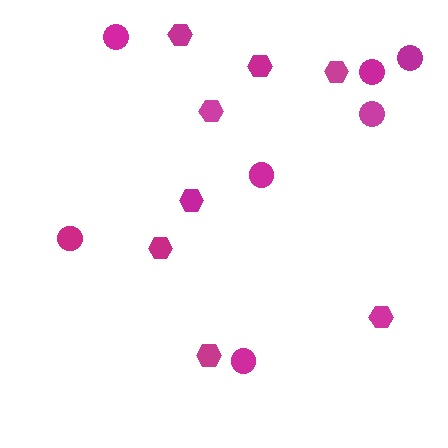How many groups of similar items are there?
There are 2 groups: one group of circles (7) and one group of hexagons (8).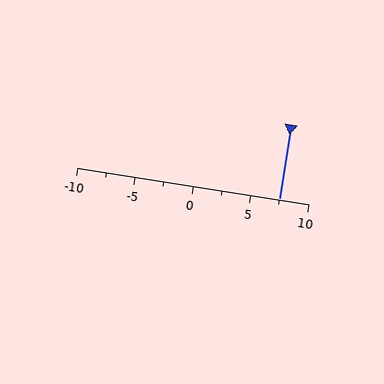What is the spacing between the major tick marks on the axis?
The major ticks are spaced 5 apart.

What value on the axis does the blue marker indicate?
The marker indicates approximately 7.5.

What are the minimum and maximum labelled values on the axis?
The axis runs from -10 to 10.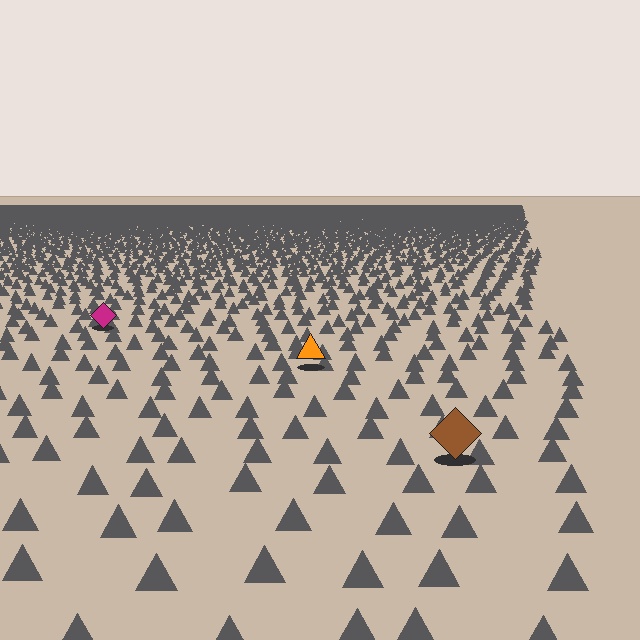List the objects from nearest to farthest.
From nearest to farthest: the brown diamond, the orange triangle, the magenta diamond.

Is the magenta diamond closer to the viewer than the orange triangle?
No. The orange triangle is closer — you can tell from the texture gradient: the ground texture is coarser near it.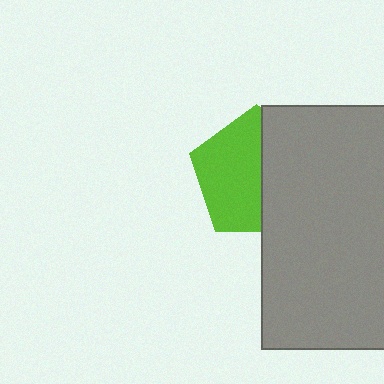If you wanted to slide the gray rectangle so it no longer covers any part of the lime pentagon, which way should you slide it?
Slide it right — that is the most direct way to separate the two shapes.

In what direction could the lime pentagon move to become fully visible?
The lime pentagon could move left. That would shift it out from behind the gray rectangle entirely.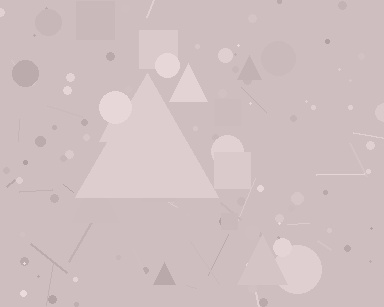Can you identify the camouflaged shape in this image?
The camouflaged shape is a triangle.